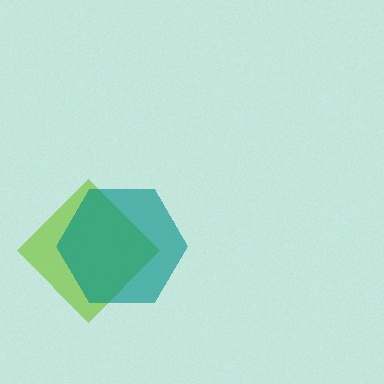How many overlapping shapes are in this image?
There are 2 overlapping shapes in the image.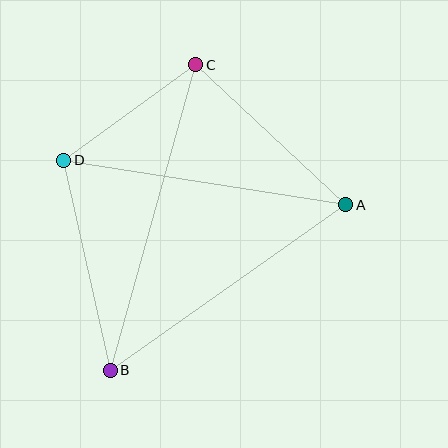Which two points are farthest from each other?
Points B and C are farthest from each other.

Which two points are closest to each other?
Points C and D are closest to each other.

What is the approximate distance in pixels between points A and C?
The distance between A and C is approximately 205 pixels.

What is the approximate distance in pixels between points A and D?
The distance between A and D is approximately 285 pixels.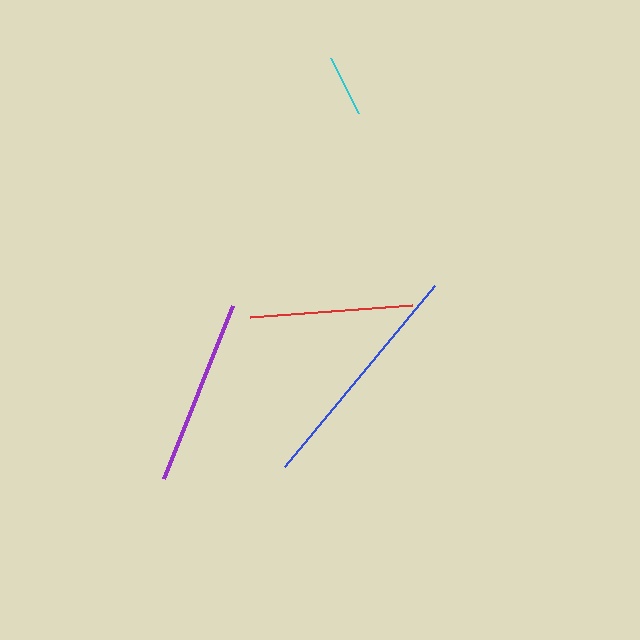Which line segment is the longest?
The blue line is the longest at approximately 235 pixels.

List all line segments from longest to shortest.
From longest to shortest: blue, purple, red, cyan.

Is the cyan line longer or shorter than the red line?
The red line is longer than the cyan line.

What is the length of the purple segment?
The purple segment is approximately 186 pixels long.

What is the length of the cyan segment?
The cyan segment is approximately 61 pixels long.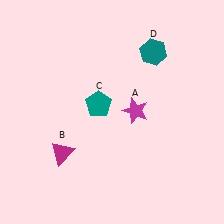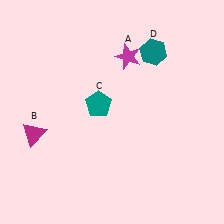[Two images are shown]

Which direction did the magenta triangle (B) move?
The magenta triangle (B) moved left.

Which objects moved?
The objects that moved are: the magenta star (A), the magenta triangle (B).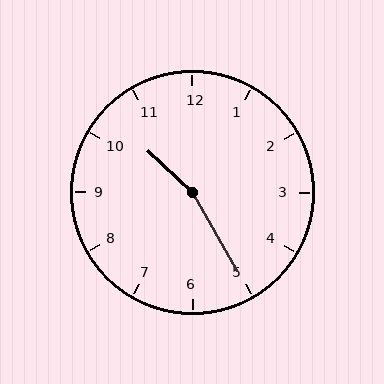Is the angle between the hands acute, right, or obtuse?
It is obtuse.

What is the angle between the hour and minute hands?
Approximately 162 degrees.